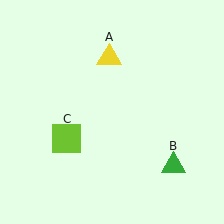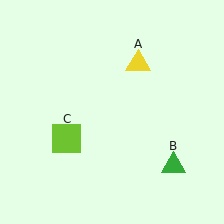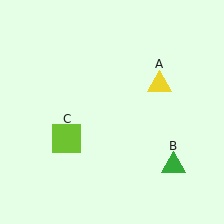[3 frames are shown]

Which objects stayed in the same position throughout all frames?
Green triangle (object B) and lime square (object C) remained stationary.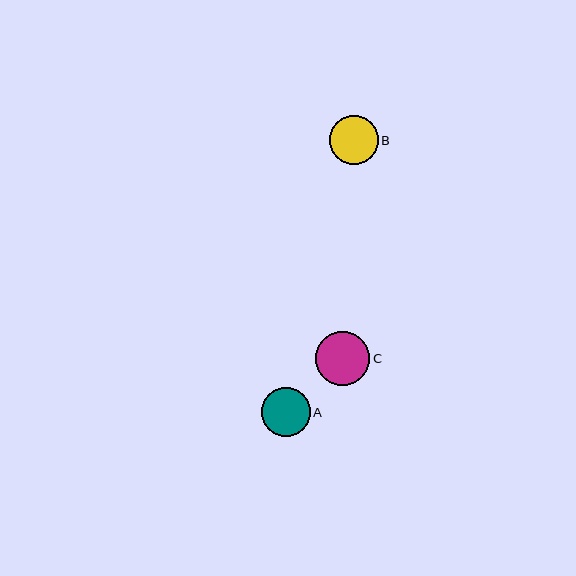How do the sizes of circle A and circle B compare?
Circle A and circle B are approximately the same size.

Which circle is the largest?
Circle C is the largest with a size of approximately 55 pixels.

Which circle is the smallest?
Circle B is the smallest with a size of approximately 48 pixels.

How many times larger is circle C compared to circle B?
Circle C is approximately 1.1 times the size of circle B.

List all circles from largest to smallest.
From largest to smallest: C, A, B.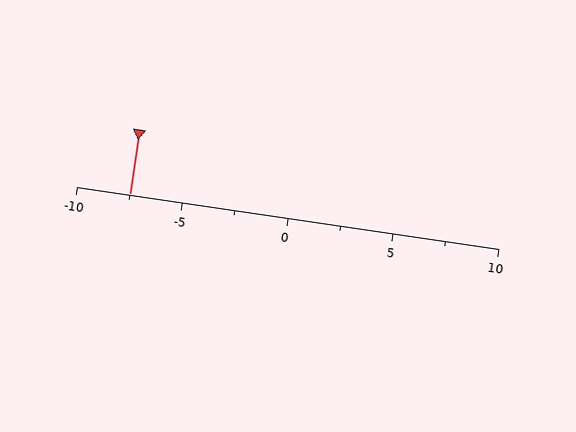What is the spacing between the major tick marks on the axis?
The major ticks are spaced 5 apart.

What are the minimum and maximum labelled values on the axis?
The axis runs from -10 to 10.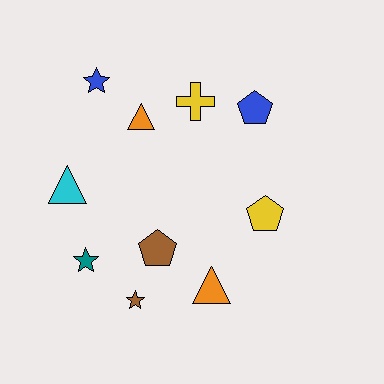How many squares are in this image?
There are no squares.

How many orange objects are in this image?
There are 2 orange objects.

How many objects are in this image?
There are 10 objects.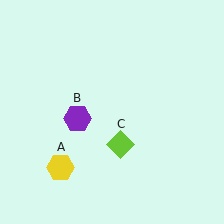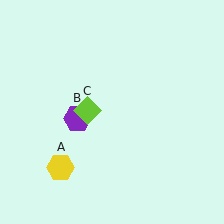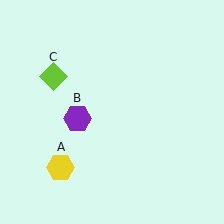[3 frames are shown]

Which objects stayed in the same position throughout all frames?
Yellow hexagon (object A) and purple hexagon (object B) remained stationary.